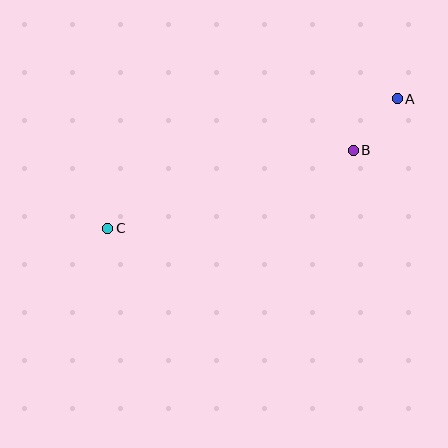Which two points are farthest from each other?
Points A and C are farthest from each other.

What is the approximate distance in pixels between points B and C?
The distance between B and C is approximately 258 pixels.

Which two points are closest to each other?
Points A and B are closest to each other.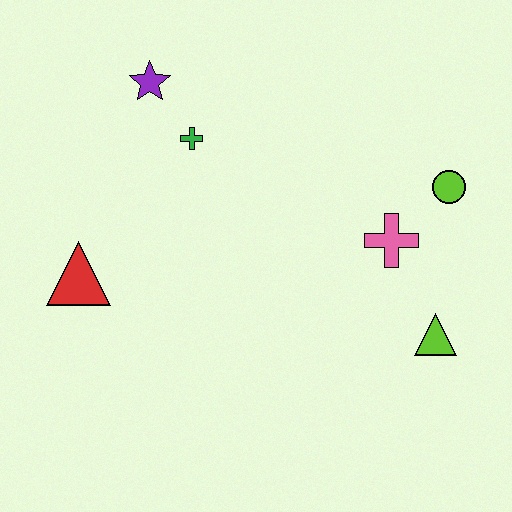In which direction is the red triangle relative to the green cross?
The red triangle is below the green cross.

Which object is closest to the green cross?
The purple star is closest to the green cross.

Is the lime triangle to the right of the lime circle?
No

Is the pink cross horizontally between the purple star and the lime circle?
Yes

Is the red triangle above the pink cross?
No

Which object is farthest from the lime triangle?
The purple star is farthest from the lime triangle.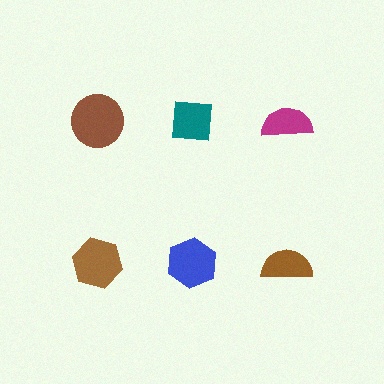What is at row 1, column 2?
A teal square.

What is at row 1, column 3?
A magenta semicircle.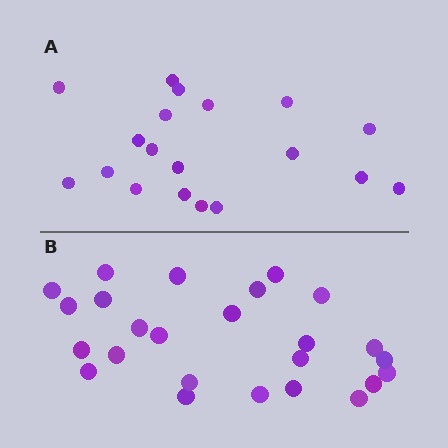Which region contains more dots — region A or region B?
Region B (the bottom region) has more dots.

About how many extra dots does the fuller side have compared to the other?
Region B has about 6 more dots than region A.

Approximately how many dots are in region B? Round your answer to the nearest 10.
About 20 dots. (The exact count is 25, which rounds to 20.)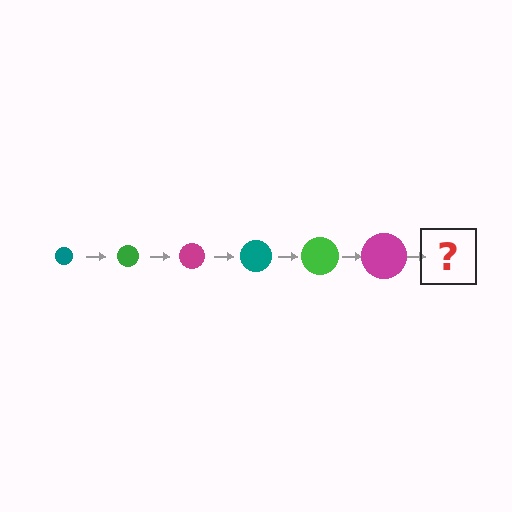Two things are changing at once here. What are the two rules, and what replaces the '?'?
The two rules are that the circle grows larger each step and the color cycles through teal, green, and magenta. The '?' should be a teal circle, larger than the previous one.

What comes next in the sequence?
The next element should be a teal circle, larger than the previous one.